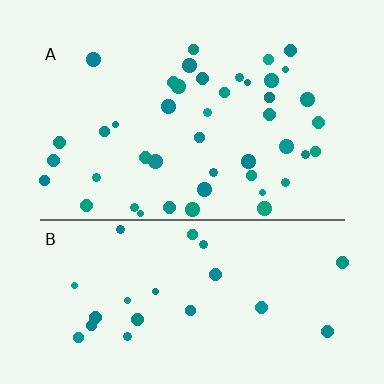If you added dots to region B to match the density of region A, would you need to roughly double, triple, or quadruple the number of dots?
Approximately double.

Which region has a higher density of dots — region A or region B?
A (the top).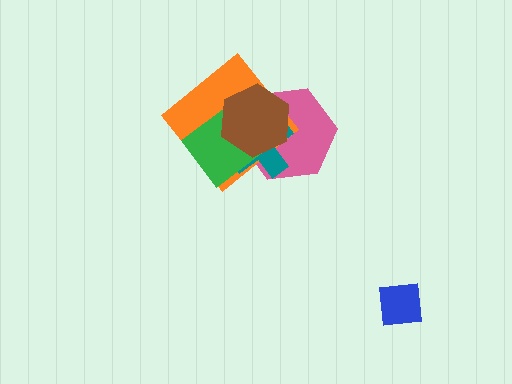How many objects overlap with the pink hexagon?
4 objects overlap with the pink hexagon.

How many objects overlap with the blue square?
0 objects overlap with the blue square.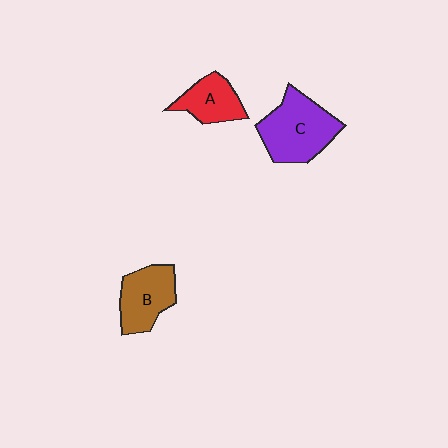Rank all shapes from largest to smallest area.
From largest to smallest: C (purple), B (brown), A (red).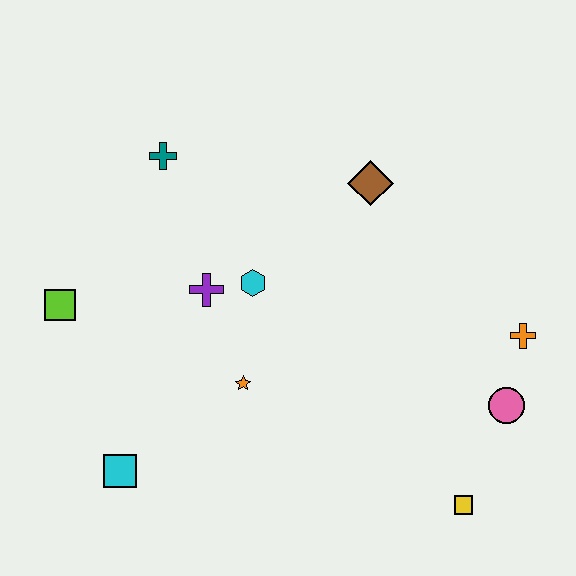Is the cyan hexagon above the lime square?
Yes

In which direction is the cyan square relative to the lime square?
The cyan square is below the lime square.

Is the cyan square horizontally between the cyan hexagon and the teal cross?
No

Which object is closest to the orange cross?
The pink circle is closest to the orange cross.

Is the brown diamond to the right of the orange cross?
No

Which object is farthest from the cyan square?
The orange cross is farthest from the cyan square.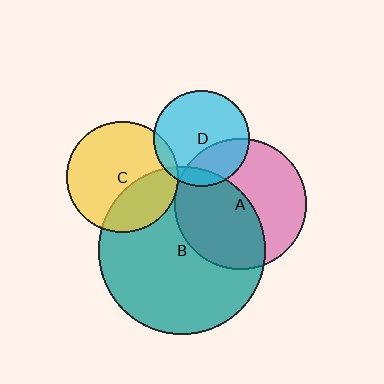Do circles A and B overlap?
Yes.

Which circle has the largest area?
Circle B (teal).